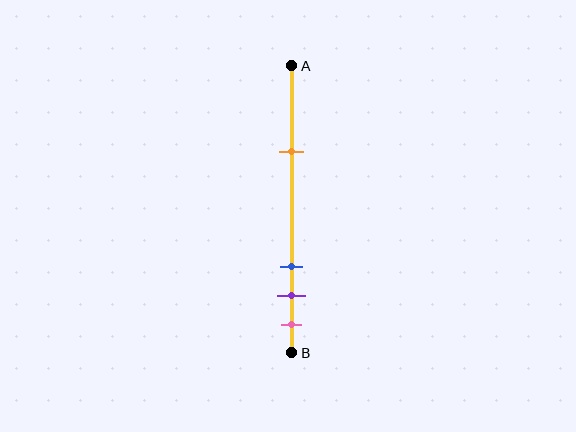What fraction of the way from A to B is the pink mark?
The pink mark is approximately 90% (0.9) of the way from A to B.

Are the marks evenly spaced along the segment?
No, the marks are not evenly spaced.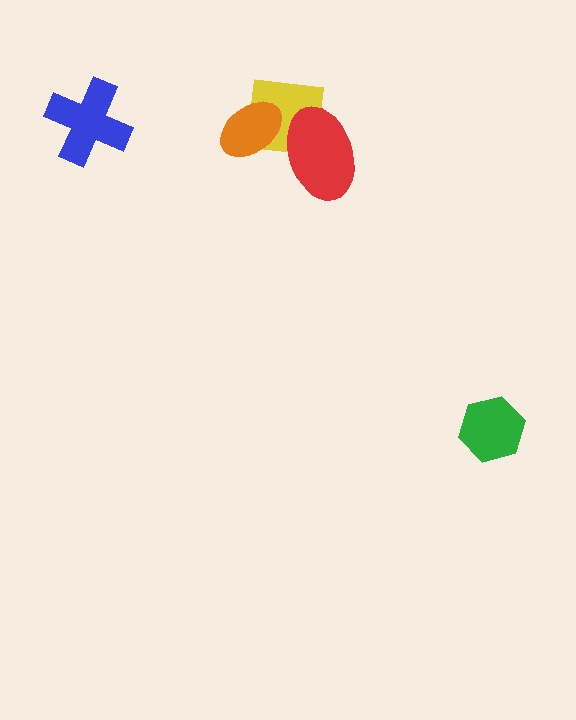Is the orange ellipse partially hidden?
Yes, it is partially covered by another shape.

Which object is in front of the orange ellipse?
The red ellipse is in front of the orange ellipse.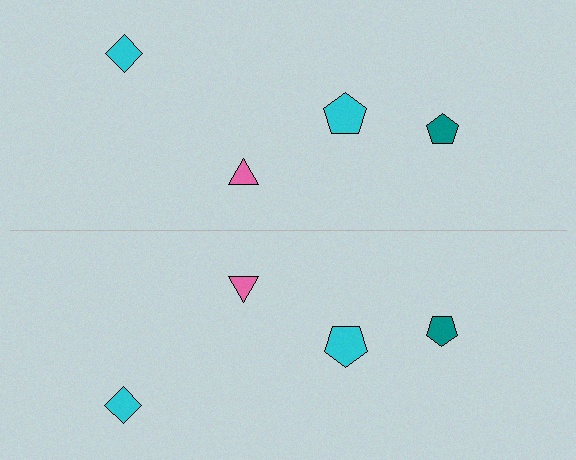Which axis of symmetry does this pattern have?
The pattern has a horizontal axis of symmetry running through the center of the image.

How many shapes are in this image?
There are 8 shapes in this image.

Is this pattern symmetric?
Yes, this pattern has bilateral (reflection) symmetry.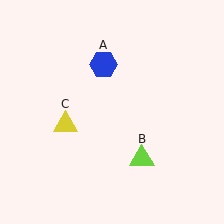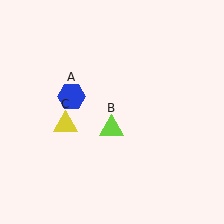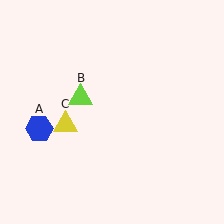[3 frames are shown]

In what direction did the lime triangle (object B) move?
The lime triangle (object B) moved up and to the left.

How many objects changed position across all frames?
2 objects changed position: blue hexagon (object A), lime triangle (object B).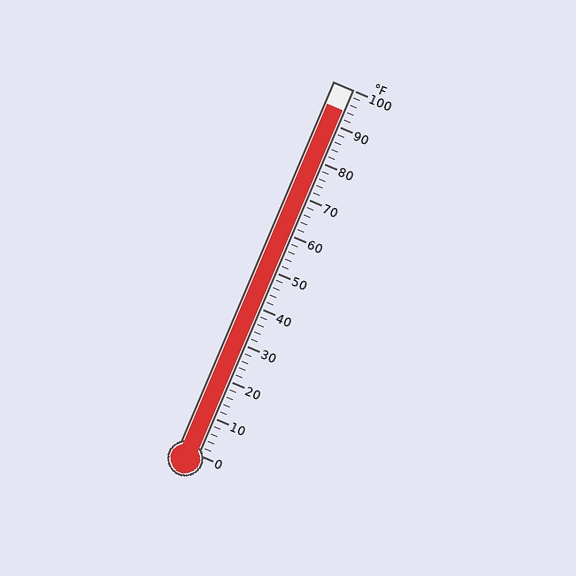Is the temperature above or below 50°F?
The temperature is above 50°F.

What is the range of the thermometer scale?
The thermometer scale ranges from 0°F to 100°F.